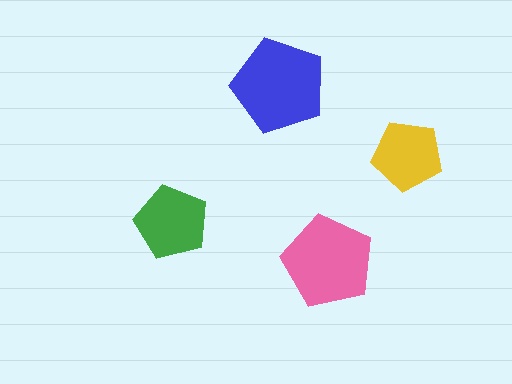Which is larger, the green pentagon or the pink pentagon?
The pink one.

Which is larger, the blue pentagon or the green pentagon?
The blue one.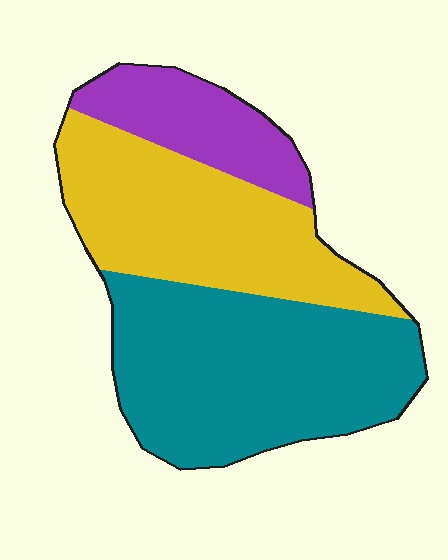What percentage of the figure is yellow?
Yellow covers roughly 35% of the figure.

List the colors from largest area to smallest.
From largest to smallest: teal, yellow, purple.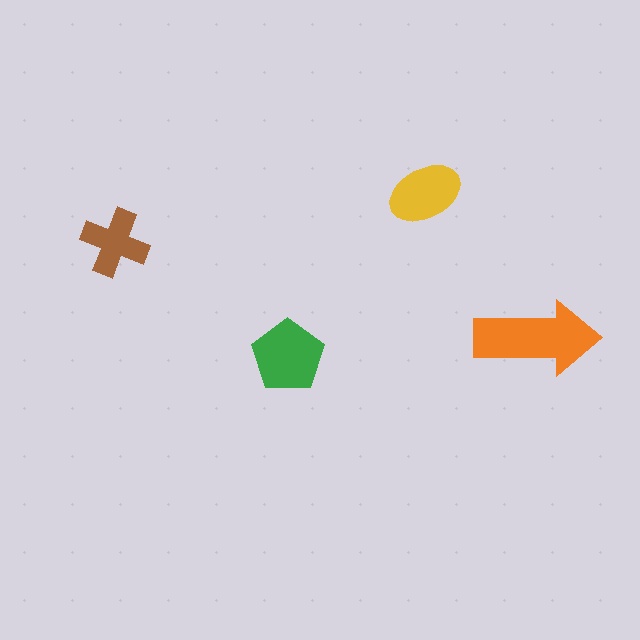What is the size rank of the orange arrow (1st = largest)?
1st.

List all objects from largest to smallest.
The orange arrow, the green pentagon, the yellow ellipse, the brown cross.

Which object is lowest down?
The green pentagon is bottommost.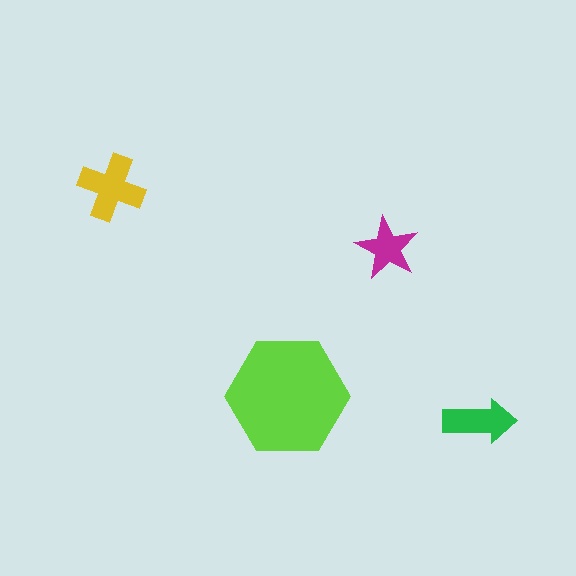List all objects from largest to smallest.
The lime hexagon, the yellow cross, the green arrow, the magenta star.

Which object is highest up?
The yellow cross is topmost.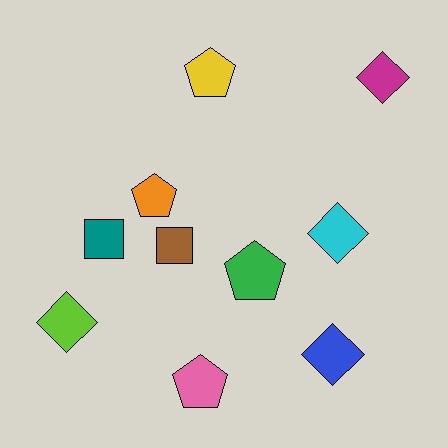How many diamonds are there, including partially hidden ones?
There are 4 diamonds.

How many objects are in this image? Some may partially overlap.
There are 10 objects.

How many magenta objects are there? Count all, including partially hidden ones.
There is 1 magenta object.